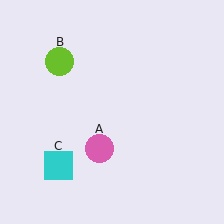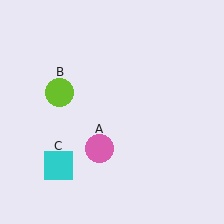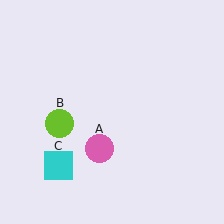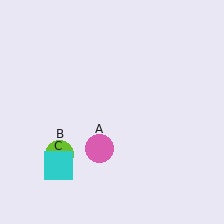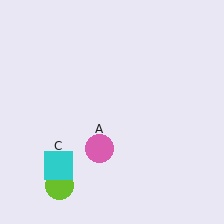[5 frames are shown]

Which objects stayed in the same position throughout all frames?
Pink circle (object A) and cyan square (object C) remained stationary.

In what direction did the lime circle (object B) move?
The lime circle (object B) moved down.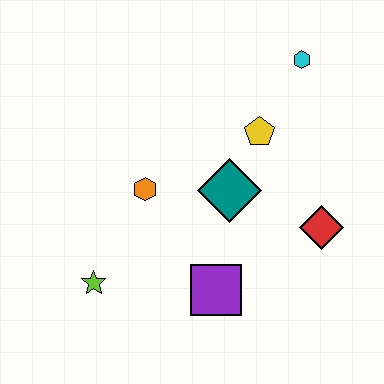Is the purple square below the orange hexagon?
Yes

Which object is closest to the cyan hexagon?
The yellow pentagon is closest to the cyan hexagon.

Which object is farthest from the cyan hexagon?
The lime star is farthest from the cyan hexagon.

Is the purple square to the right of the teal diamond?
No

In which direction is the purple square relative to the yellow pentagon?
The purple square is below the yellow pentagon.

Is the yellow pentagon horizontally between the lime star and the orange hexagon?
No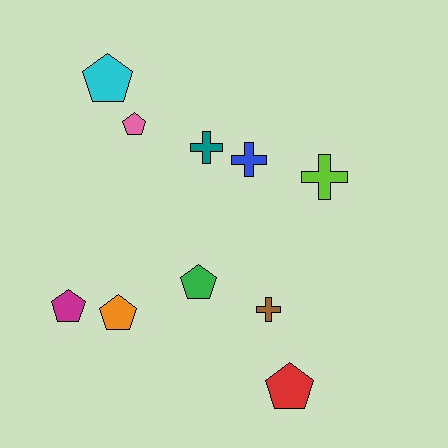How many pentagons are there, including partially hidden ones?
There are 6 pentagons.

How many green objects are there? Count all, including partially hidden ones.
There is 1 green object.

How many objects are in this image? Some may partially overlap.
There are 10 objects.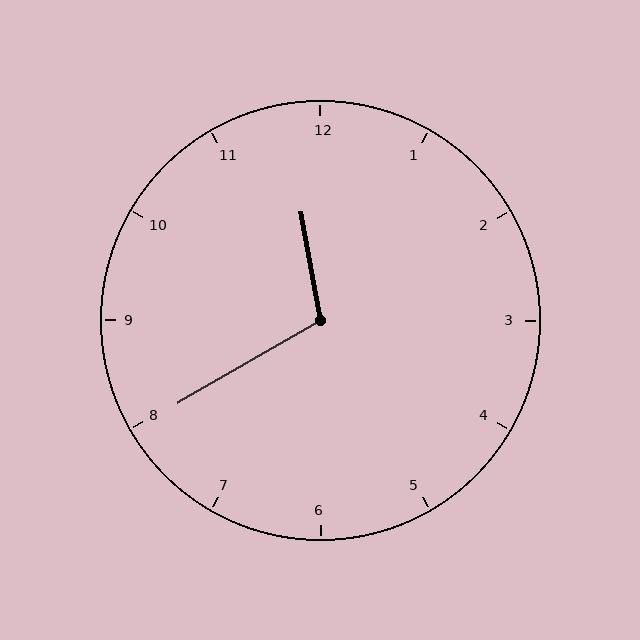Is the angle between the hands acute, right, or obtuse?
It is obtuse.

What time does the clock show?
11:40.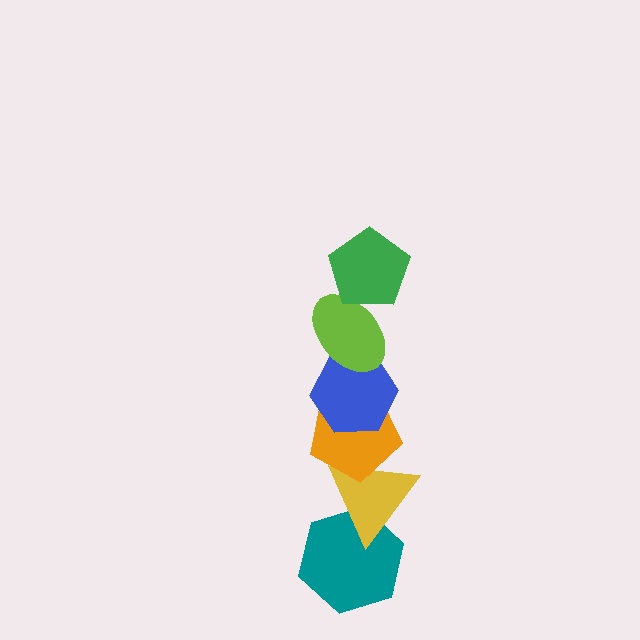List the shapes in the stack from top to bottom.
From top to bottom: the green pentagon, the lime ellipse, the blue hexagon, the orange pentagon, the yellow triangle, the teal hexagon.